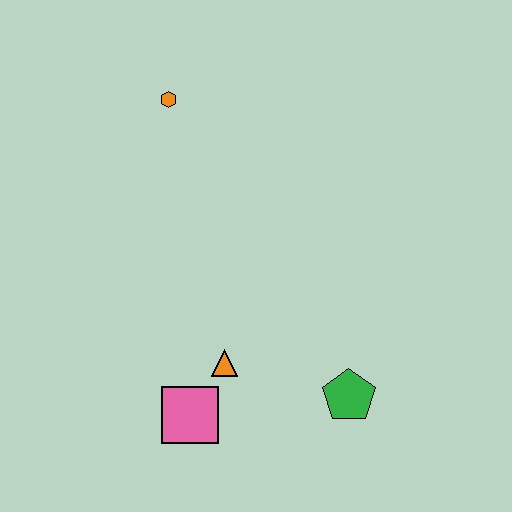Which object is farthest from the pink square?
The orange hexagon is farthest from the pink square.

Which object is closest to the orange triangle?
The pink square is closest to the orange triangle.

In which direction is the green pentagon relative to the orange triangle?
The green pentagon is to the right of the orange triangle.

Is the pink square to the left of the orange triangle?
Yes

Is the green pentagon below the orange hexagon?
Yes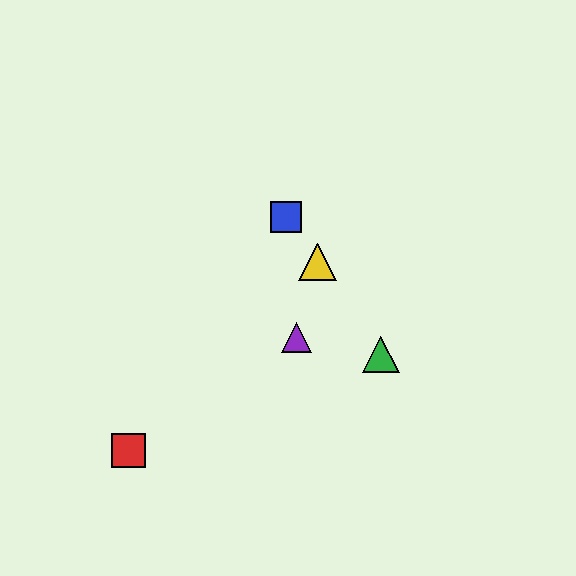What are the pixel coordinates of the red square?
The red square is at (128, 451).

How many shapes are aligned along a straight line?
3 shapes (the blue square, the green triangle, the yellow triangle) are aligned along a straight line.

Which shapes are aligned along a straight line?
The blue square, the green triangle, the yellow triangle are aligned along a straight line.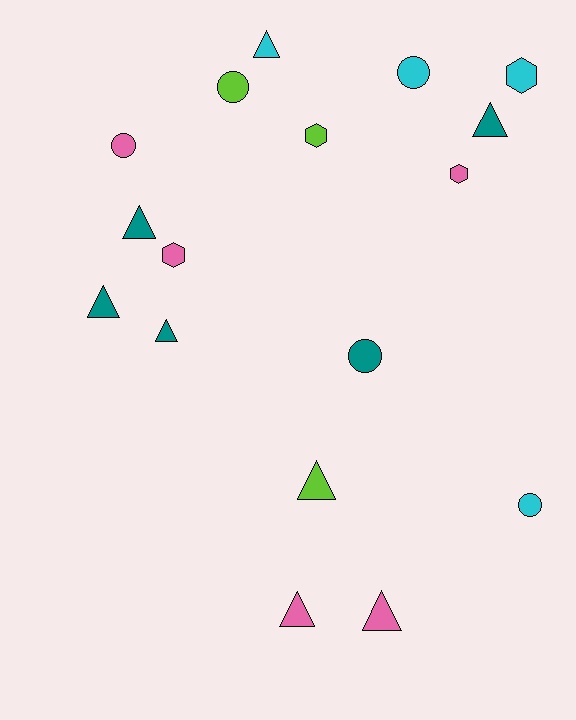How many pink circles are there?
There is 1 pink circle.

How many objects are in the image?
There are 17 objects.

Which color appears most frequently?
Teal, with 5 objects.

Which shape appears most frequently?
Triangle, with 8 objects.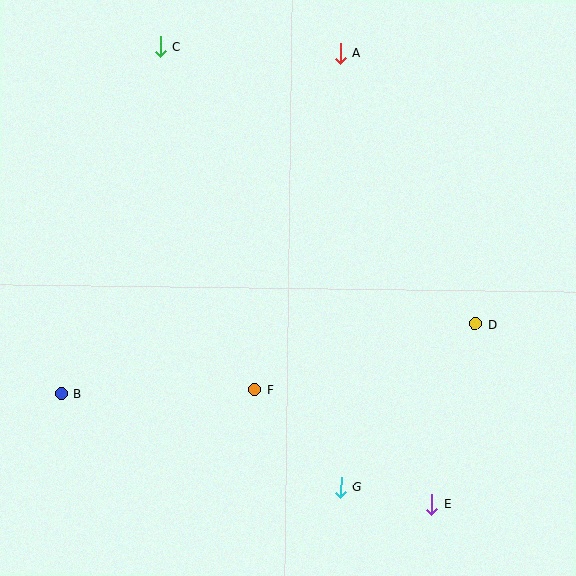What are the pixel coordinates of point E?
Point E is at (432, 504).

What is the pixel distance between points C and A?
The distance between C and A is 180 pixels.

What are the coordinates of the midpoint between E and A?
The midpoint between E and A is at (386, 279).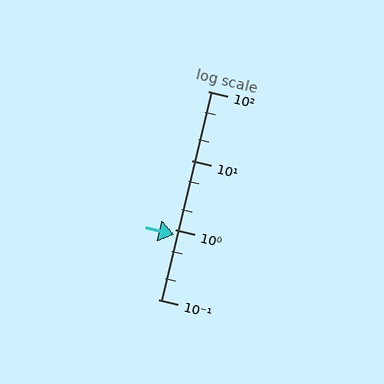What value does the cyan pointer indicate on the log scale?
The pointer indicates approximately 0.86.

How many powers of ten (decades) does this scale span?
The scale spans 3 decades, from 0.1 to 100.